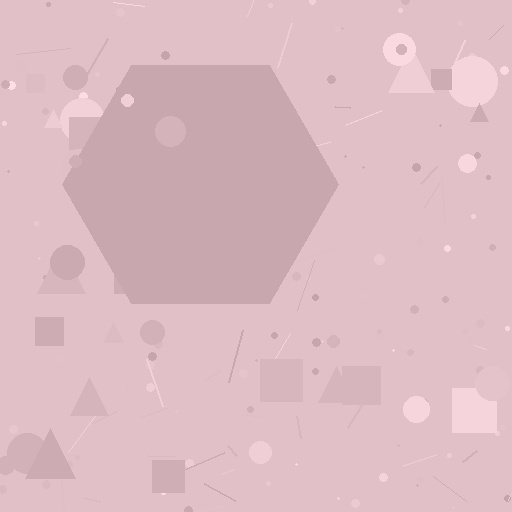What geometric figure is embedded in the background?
A hexagon is embedded in the background.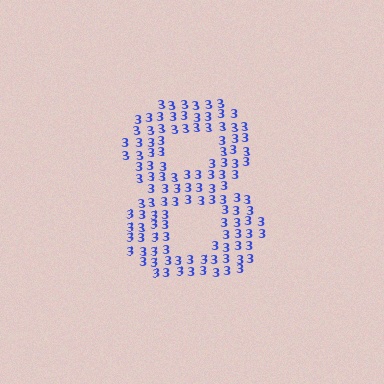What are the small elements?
The small elements are digit 3's.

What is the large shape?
The large shape is the digit 8.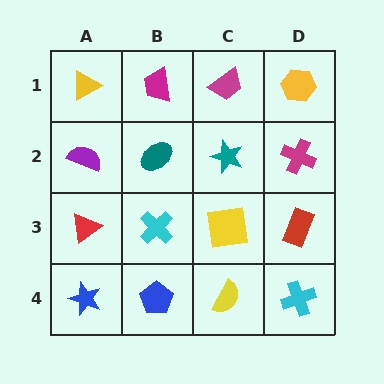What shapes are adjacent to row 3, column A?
A purple semicircle (row 2, column A), a blue star (row 4, column A), a cyan cross (row 3, column B).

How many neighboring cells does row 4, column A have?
2.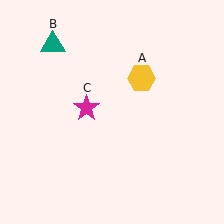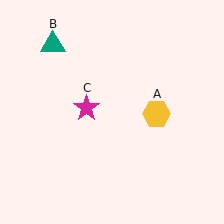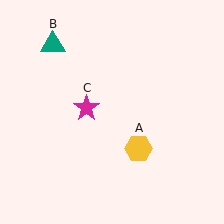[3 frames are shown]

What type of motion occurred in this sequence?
The yellow hexagon (object A) rotated clockwise around the center of the scene.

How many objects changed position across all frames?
1 object changed position: yellow hexagon (object A).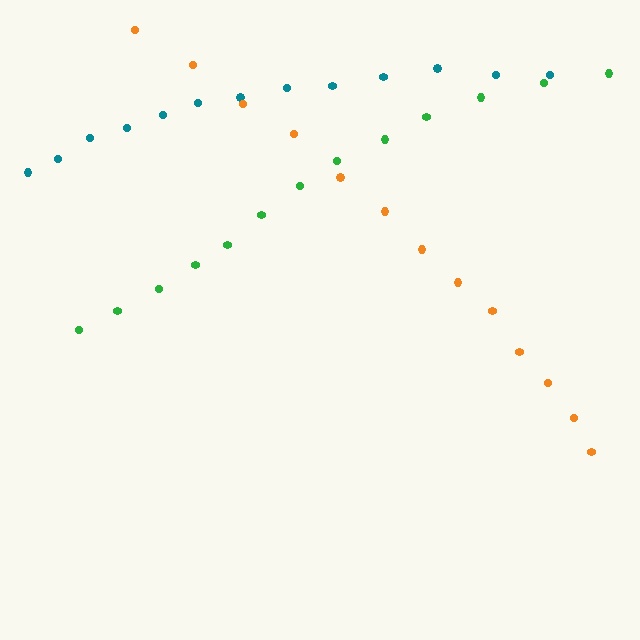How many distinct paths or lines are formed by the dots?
There are 3 distinct paths.